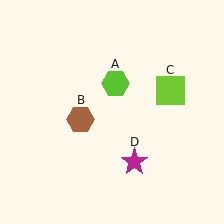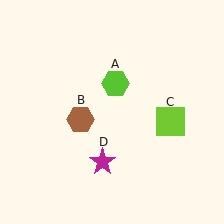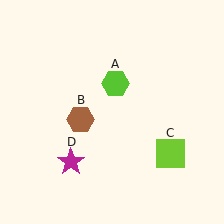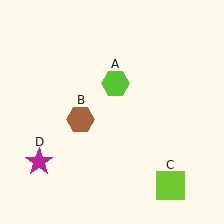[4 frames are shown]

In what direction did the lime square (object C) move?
The lime square (object C) moved down.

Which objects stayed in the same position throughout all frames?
Lime hexagon (object A) and brown hexagon (object B) remained stationary.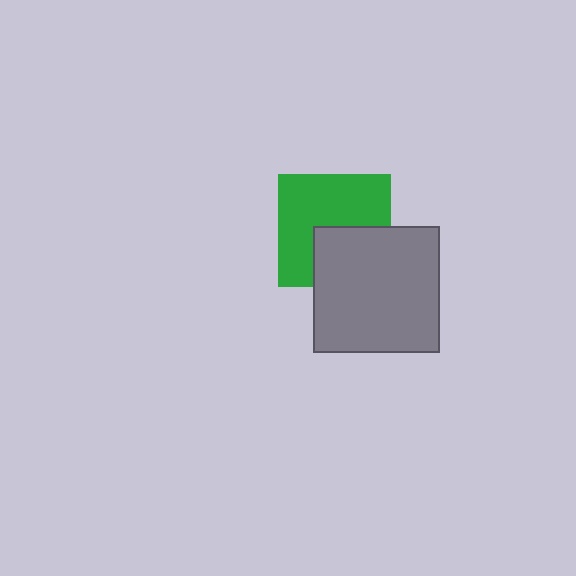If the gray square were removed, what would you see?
You would see the complete green square.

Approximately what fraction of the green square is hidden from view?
Roughly 37% of the green square is hidden behind the gray square.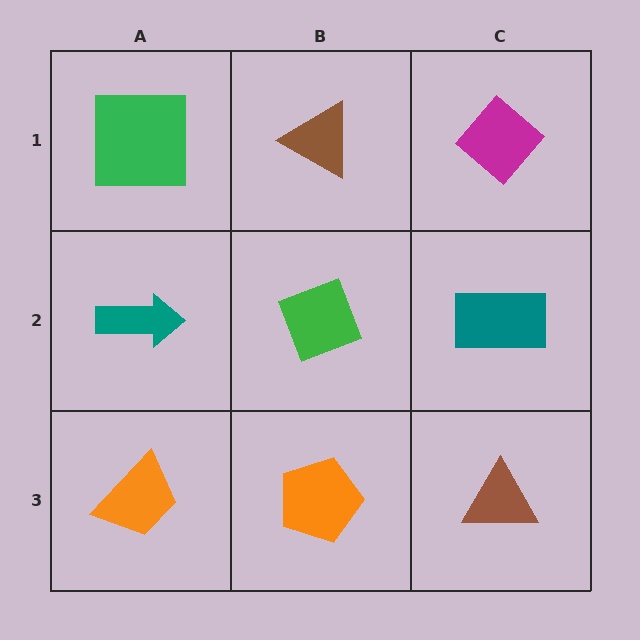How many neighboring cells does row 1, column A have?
2.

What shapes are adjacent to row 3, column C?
A teal rectangle (row 2, column C), an orange pentagon (row 3, column B).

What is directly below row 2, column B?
An orange pentagon.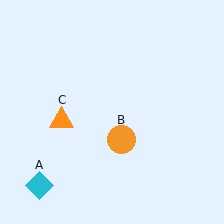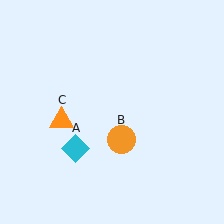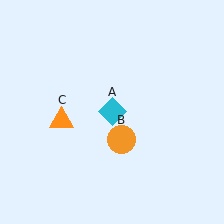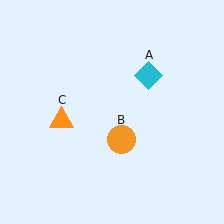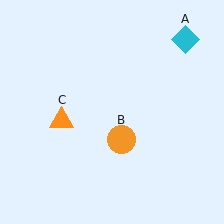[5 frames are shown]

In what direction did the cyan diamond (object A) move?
The cyan diamond (object A) moved up and to the right.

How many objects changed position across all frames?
1 object changed position: cyan diamond (object A).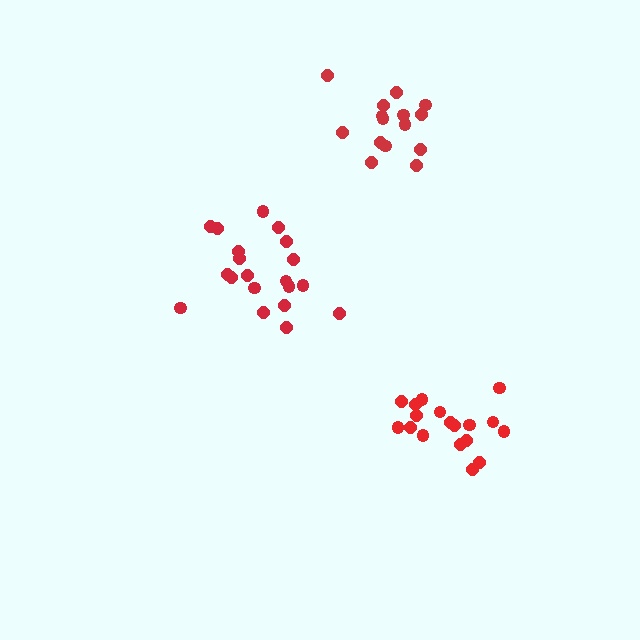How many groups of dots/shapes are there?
There are 3 groups.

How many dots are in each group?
Group 1: 20 dots, Group 2: 15 dots, Group 3: 18 dots (53 total).